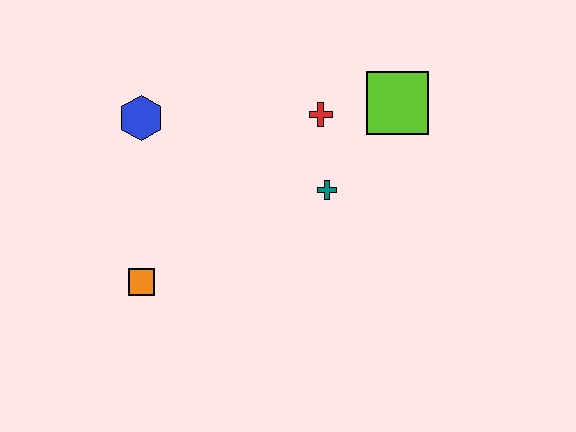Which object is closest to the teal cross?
The red cross is closest to the teal cross.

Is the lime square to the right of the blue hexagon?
Yes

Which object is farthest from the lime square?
The orange square is farthest from the lime square.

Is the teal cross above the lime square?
No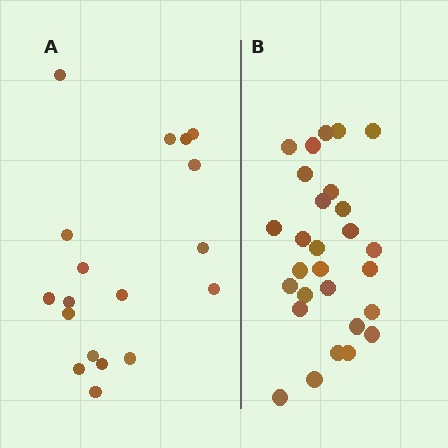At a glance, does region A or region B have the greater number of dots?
Region B (the right region) has more dots.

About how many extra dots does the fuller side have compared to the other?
Region B has roughly 10 or so more dots than region A.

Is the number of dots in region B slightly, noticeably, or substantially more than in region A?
Region B has substantially more. The ratio is roughly 1.6 to 1.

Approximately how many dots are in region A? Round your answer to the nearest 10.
About 20 dots. (The exact count is 18, which rounds to 20.)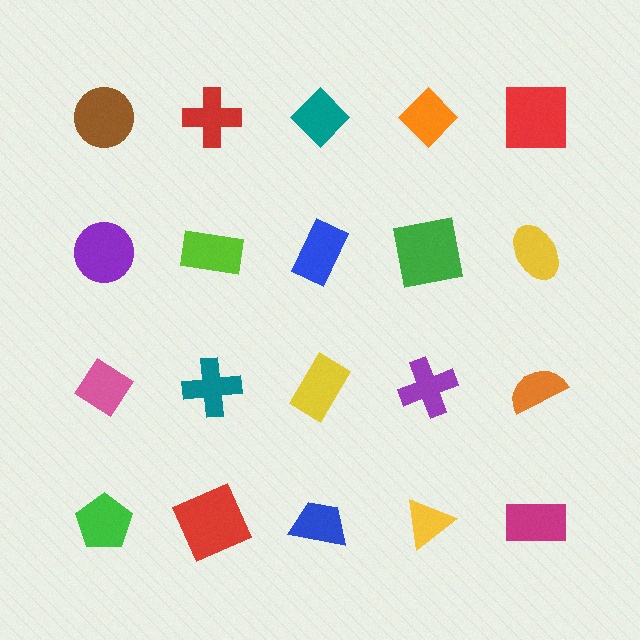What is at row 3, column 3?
A yellow rectangle.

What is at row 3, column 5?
An orange semicircle.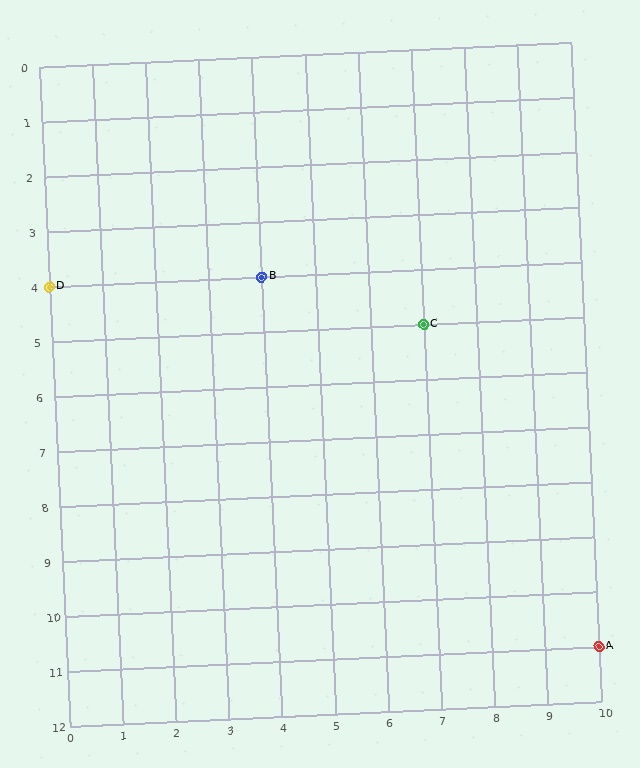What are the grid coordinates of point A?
Point A is at grid coordinates (10, 11).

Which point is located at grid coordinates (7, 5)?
Point C is at (7, 5).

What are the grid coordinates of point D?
Point D is at grid coordinates (0, 4).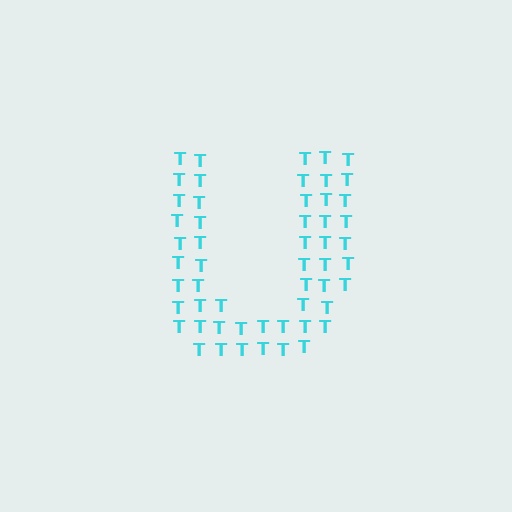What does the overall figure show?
The overall figure shows the letter U.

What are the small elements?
The small elements are letter T's.